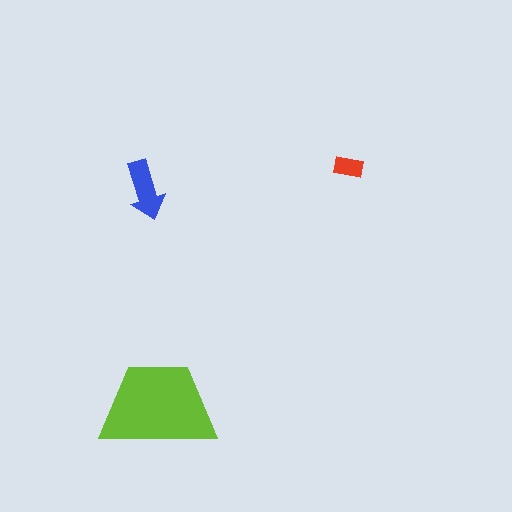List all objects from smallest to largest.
The red rectangle, the blue arrow, the lime trapezoid.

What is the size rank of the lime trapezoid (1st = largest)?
1st.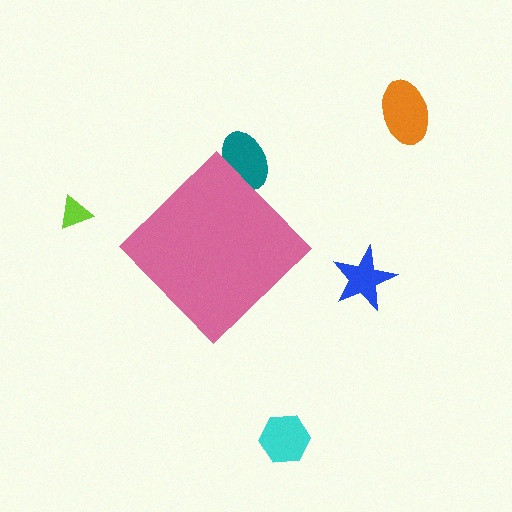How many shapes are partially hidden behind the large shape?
1 shape is partially hidden.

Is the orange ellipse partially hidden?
No, the orange ellipse is fully visible.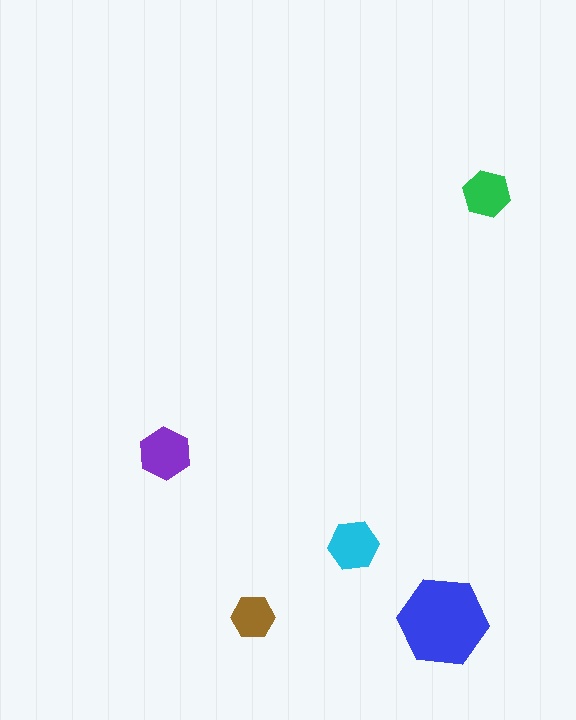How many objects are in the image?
There are 5 objects in the image.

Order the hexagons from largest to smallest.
the blue one, the purple one, the cyan one, the green one, the brown one.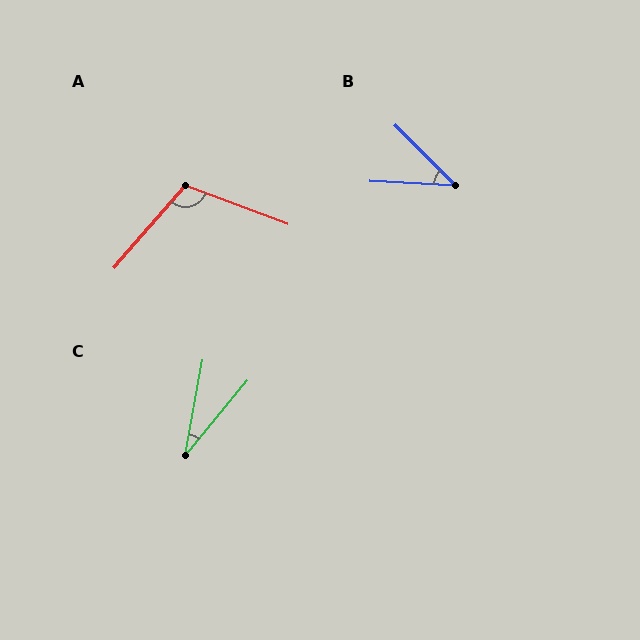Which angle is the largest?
A, at approximately 110 degrees.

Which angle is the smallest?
C, at approximately 29 degrees.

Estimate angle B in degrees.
Approximately 42 degrees.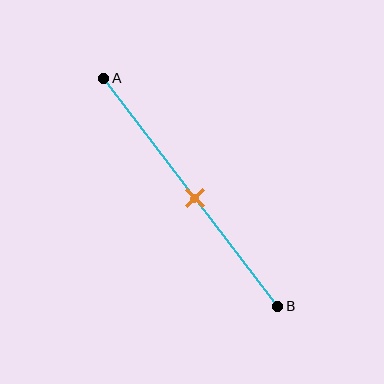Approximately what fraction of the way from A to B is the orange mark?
The orange mark is approximately 55% of the way from A to B.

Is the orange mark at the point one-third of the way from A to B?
No, the mark is at about 55% from A, not at the 33% one-third point.